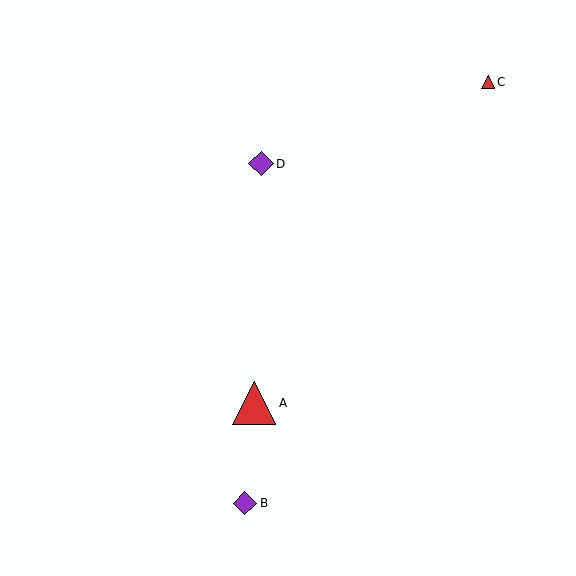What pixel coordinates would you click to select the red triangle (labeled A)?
Click at (254, 403) to select the red triangle A.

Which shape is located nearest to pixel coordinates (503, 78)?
The red triangle (labeled C) at (488, 82) is nearest to that location.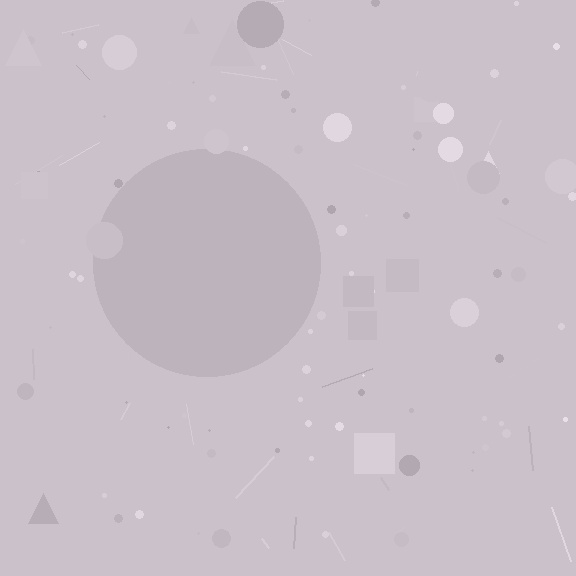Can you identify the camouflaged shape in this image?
The camouflaged shape is a circle.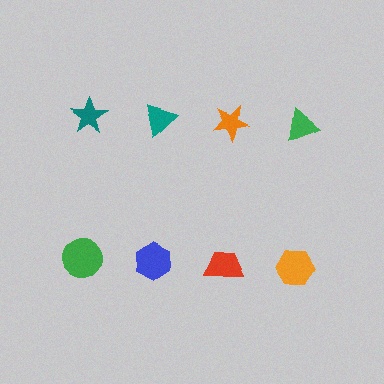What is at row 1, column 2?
A teal triangle.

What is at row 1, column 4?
A green triangle.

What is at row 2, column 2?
A blue hexagon.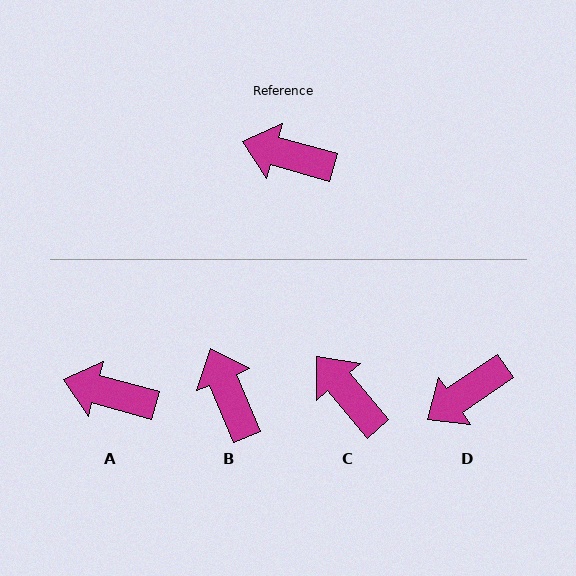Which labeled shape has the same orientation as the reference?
A.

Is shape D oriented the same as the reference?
No, it is off by about 50 degrees.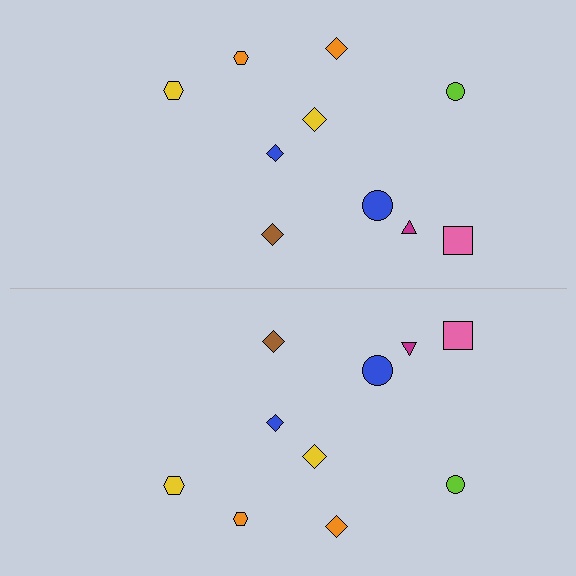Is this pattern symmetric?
Yes, this pattern has bilateral (reflection) symmetry.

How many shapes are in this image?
There are 20 shapes in this image.